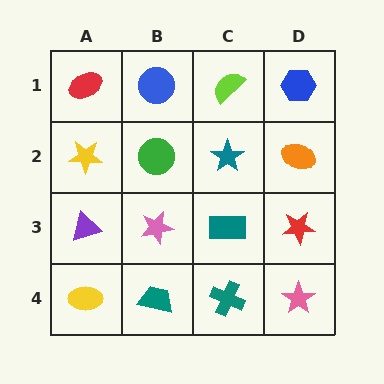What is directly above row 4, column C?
A teal rectangle.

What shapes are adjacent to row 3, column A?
A yellow star (row 2, column A), a yellow ellipse (row 4, column A), a pink star (row 3, column B).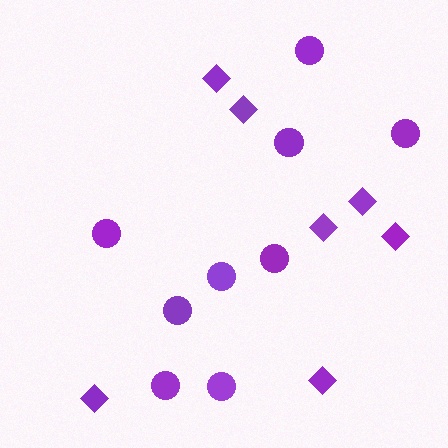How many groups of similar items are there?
There are 2 groups: one group of diamonds (7) and one group of circles (9).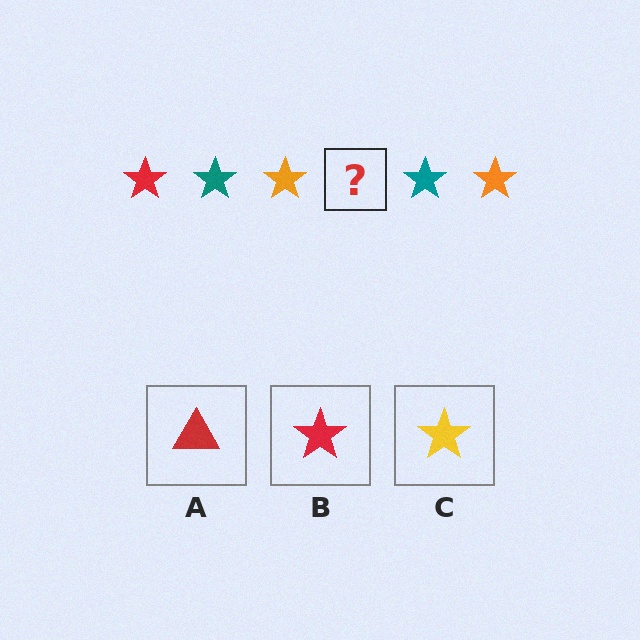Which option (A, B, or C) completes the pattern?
B.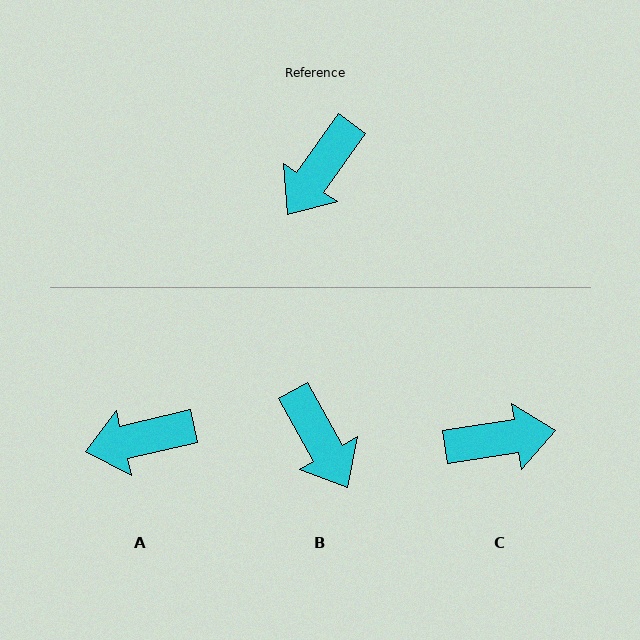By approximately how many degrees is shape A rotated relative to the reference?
Approximately 41 degrees clockwise.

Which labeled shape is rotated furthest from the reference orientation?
C, about 134 degrees away.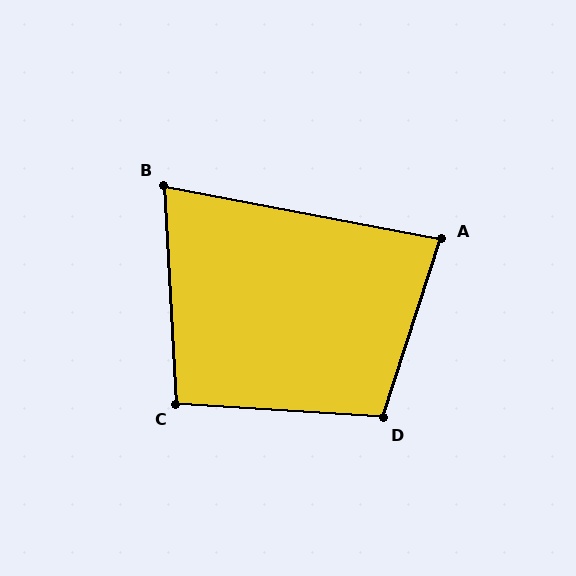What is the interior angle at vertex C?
Approximately 97 degrees (obtuse).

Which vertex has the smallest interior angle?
B, at approximately 76 degrees.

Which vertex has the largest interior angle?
D, at approximately 104 degrees.